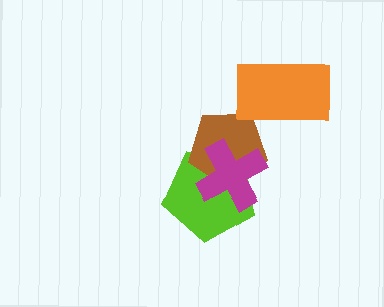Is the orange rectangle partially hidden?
No, no other shape covers it.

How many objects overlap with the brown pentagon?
3 objects overlap with the brown pentagon.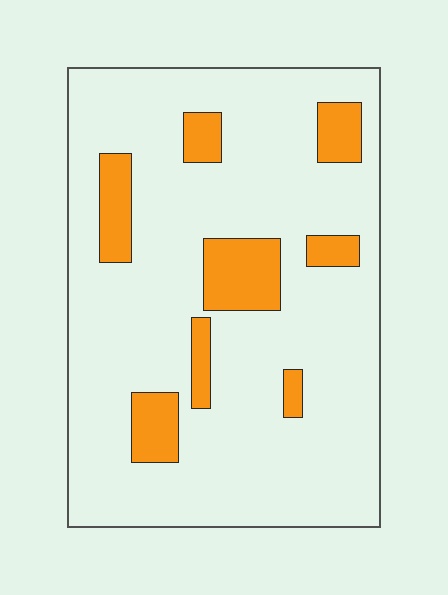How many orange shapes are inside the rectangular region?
8.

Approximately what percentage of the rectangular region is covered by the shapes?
Approximately 15%.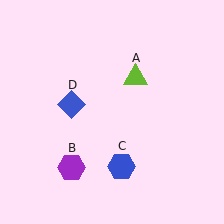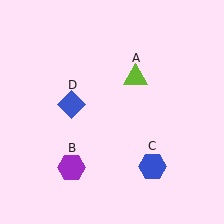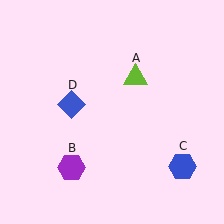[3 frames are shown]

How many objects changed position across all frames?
1 object changed position: blue hexagon (object C).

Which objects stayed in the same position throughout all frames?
Lime triangle (object A) and purple hexagon (object B) and blue diamond (object D) remained stationary.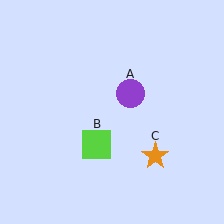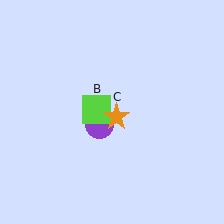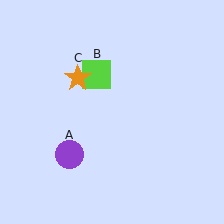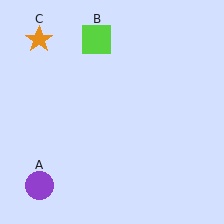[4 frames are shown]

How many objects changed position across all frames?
3 objects changed position: purple circle (object A), lime square (object B), orange star (object C).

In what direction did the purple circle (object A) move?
The purple circle (object A) moved down and to the left.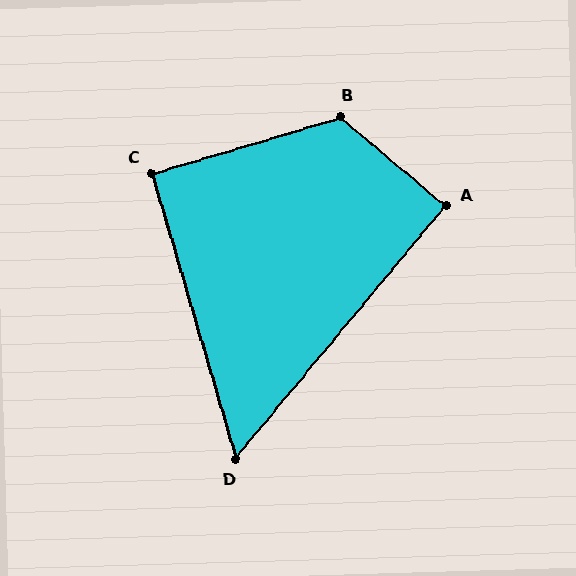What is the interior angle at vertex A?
Approximately 90 degrees (approximately right).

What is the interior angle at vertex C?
Approximately 90 degrees (approximately right).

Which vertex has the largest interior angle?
B, at approximately 124 degrees.